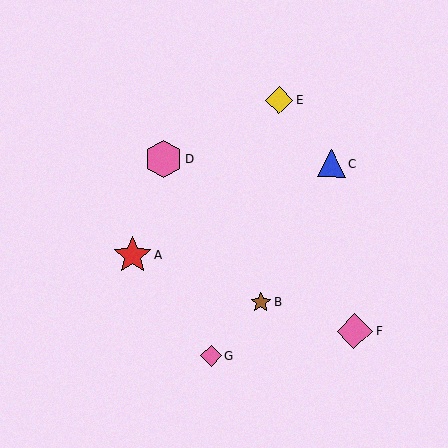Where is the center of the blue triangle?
The center of the blue triangle is at (332, 164).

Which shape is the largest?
The red star (labeled A) is the largest.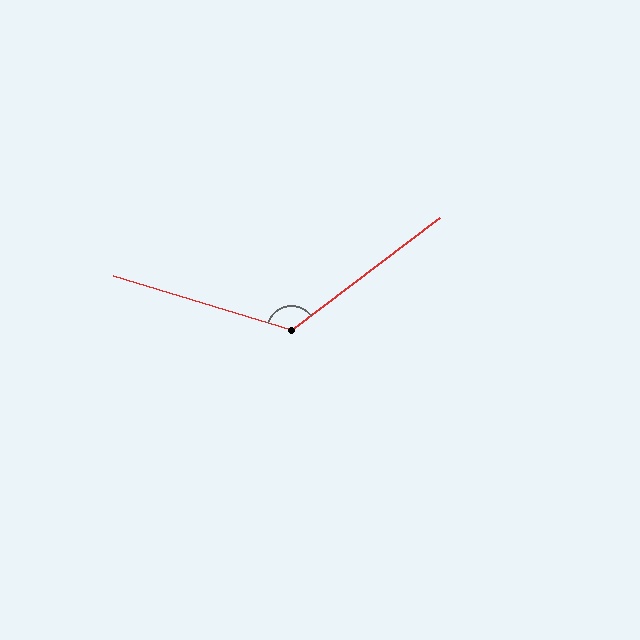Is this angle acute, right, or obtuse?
It is obtuse.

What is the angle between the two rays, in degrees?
Approximately 126 degrees.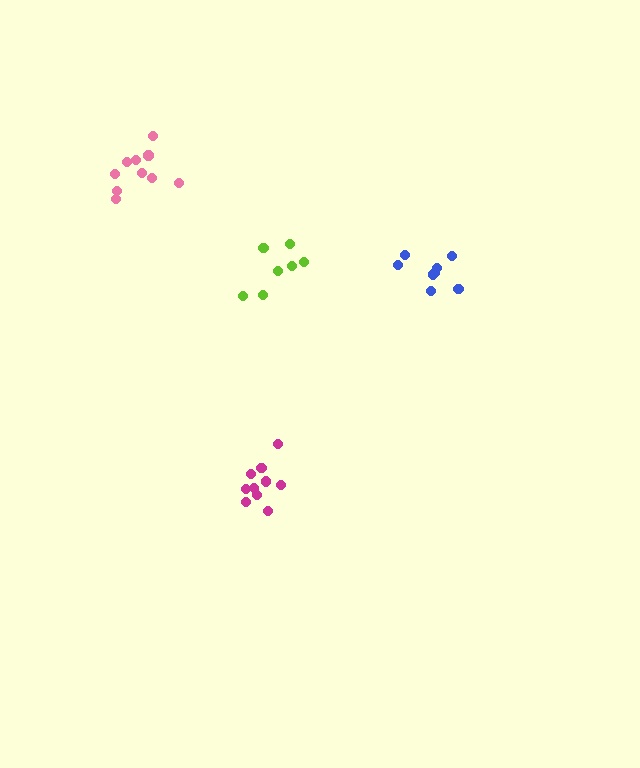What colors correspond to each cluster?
The clusters are colored: blue, magenta, lime, pink.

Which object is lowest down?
The magenta cluster is bottommost.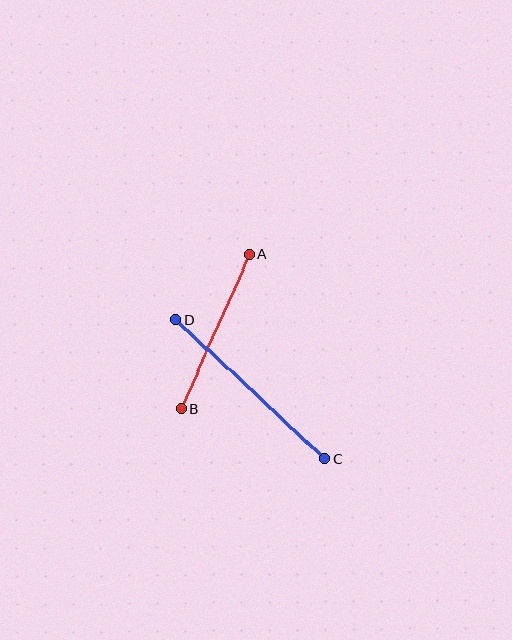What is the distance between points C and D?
The distance is approximately 204 pixels.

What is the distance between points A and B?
The distance is approximately 168 pixels.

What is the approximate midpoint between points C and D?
The midpoint is at approximately (251, 389) pixels.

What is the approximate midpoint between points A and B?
The midpoint is at approximately (215, 331) pixels.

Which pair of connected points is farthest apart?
Points C and D are farthest apart.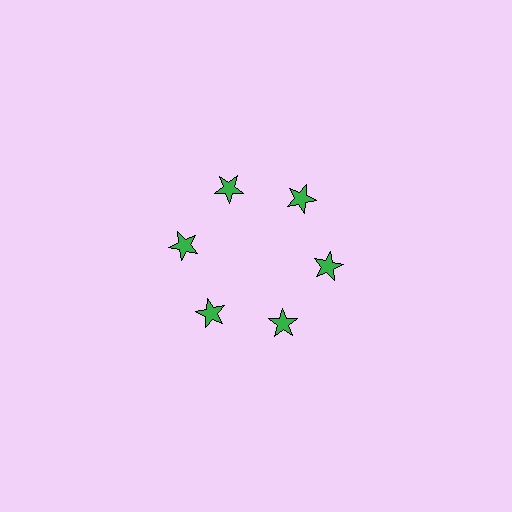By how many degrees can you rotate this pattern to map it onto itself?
The pattern maps onto itself every 60 degrees of rotation.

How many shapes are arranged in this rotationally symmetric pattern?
There are 6 shapes, arranged in 6 groups of 1.